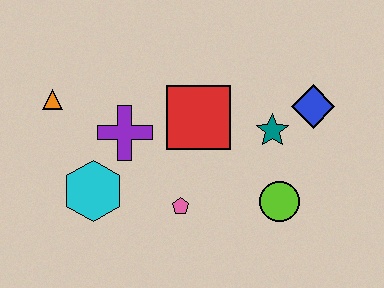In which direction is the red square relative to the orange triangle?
The red square is to the right of the orange triangle.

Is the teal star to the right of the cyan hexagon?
Yes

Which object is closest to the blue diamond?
The teal star is closest to the blue diamond.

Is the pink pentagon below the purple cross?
Yes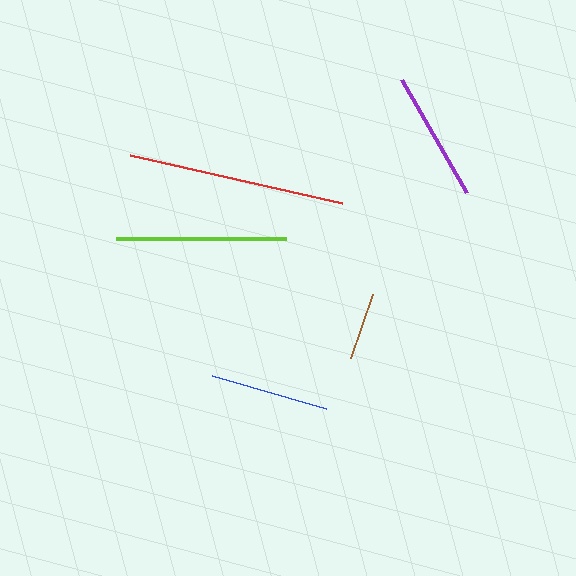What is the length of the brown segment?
The brown segment is approximately 67 pixels long.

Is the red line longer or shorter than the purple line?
The red line is longer than the purple line.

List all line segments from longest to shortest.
From longest to shortest: red, lime, purple, blue, brown.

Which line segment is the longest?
The red line is the longest at approximately 217 pixels.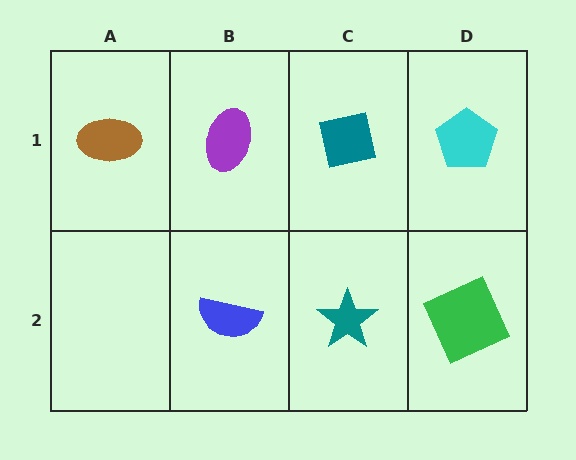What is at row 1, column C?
A teal square.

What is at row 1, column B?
A purple ellipse.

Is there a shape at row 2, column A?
No, that cell is empty.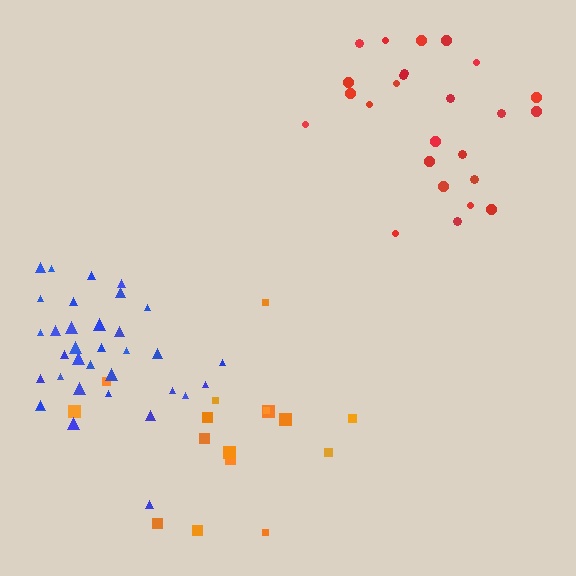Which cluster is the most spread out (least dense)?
Orange.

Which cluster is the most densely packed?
Blue.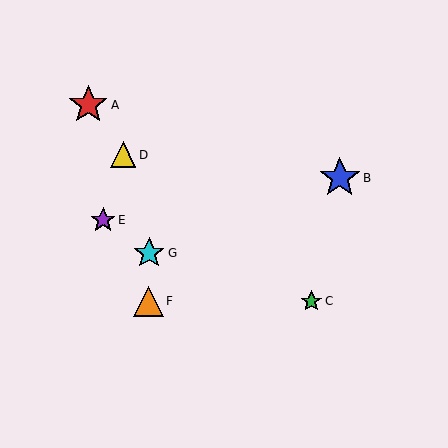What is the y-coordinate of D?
Object D is at y≈155.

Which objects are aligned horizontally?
Objects C, F are aligned horizontally.